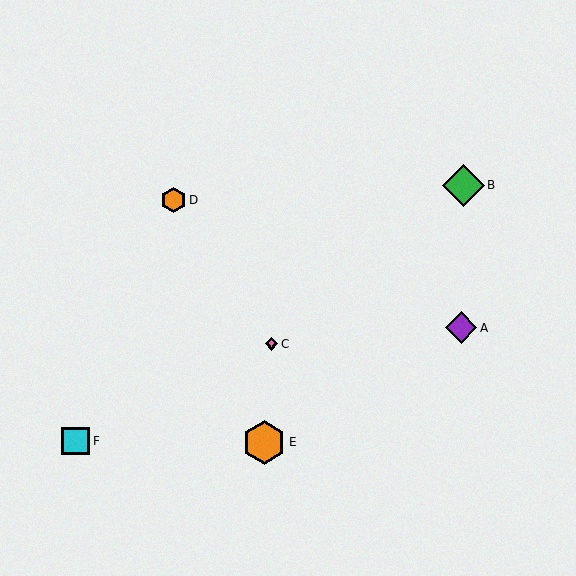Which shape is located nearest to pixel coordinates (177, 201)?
The orange hexagon (labeled D) at (173, 200) is nearest to that location.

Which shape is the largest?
The orange hexagon (labeled E) is the largest.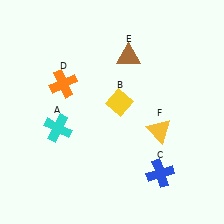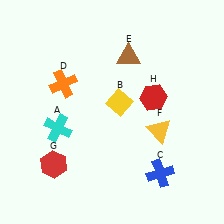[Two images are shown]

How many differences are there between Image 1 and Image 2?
There are 2 differences between the two images.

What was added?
A red hexagon (G), a red hexagon (H) were added in Image 2.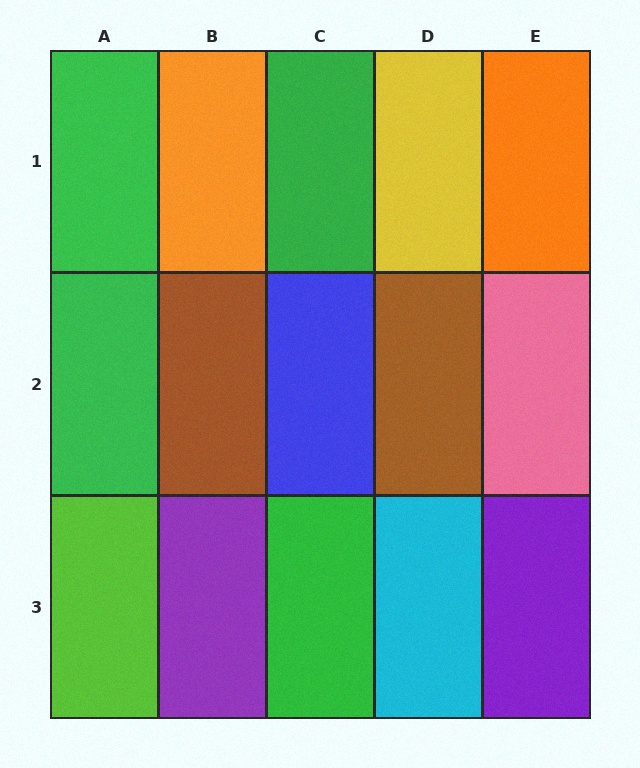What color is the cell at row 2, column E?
Pink.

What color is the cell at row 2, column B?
Brown.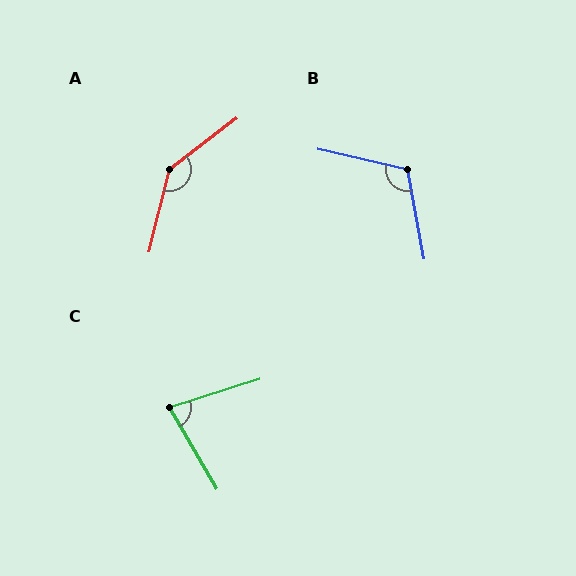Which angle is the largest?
A, at approximately 142 degrees.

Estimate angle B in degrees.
Approximately 113 degrees.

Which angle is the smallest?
C, at approximately 77 degrees.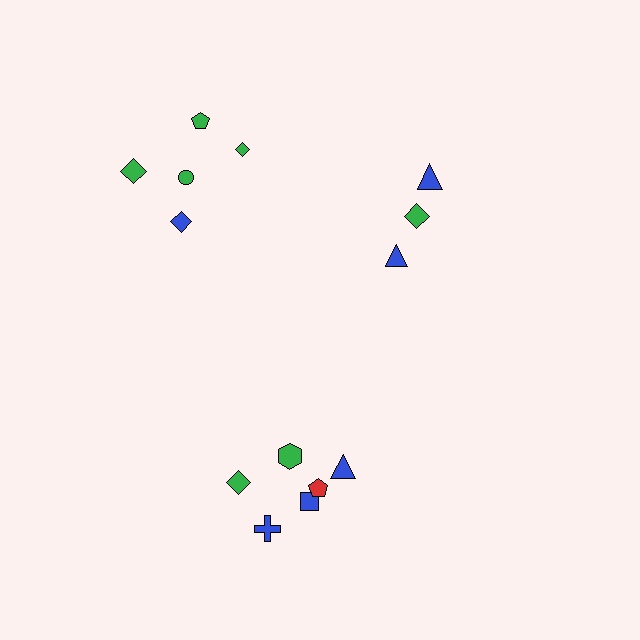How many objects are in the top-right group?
There are 3 objects.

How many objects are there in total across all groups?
There are 14 objects.